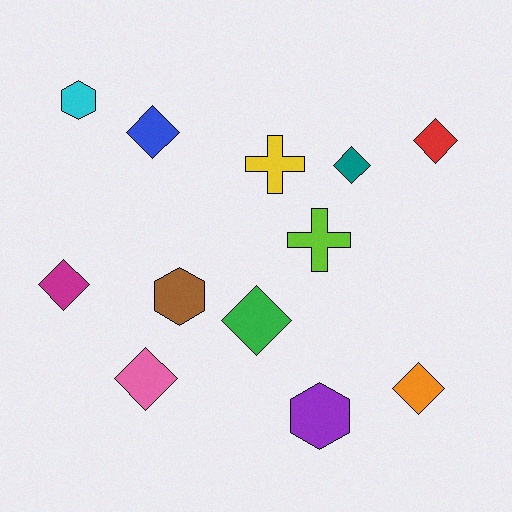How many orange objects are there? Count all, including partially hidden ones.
There is 1 orange object.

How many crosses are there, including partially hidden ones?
There are 2 crosses.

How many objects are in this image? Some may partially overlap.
There are 12 objects.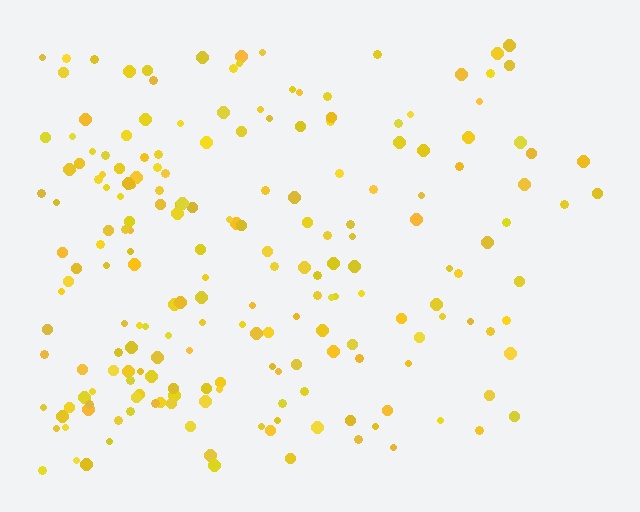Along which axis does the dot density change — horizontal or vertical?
Horizontal.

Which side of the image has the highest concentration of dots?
The left.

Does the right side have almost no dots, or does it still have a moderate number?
Still a moderate number, just noticeably fewer than the left.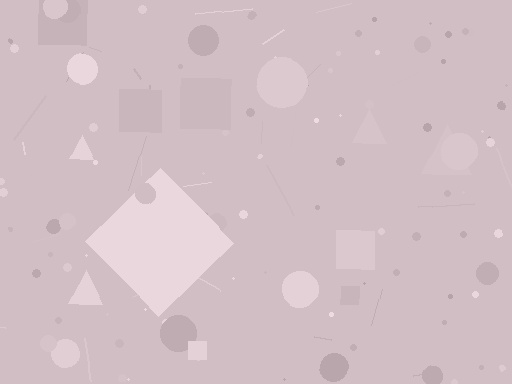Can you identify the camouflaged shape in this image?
The camouflaged shape is a diamond.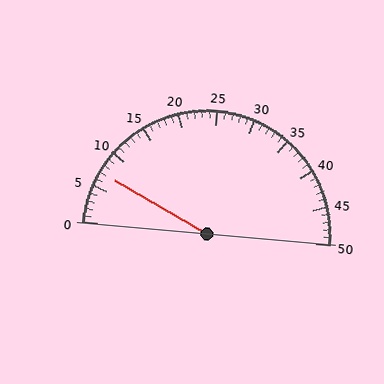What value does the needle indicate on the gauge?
The needle indicates approximately 7.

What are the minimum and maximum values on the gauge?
The gauge ranges from 0 to 50.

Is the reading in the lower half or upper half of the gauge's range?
The reading is in the lower half of the range (0 to 50).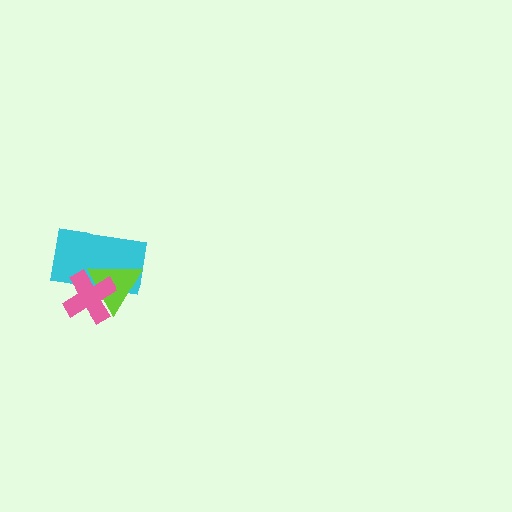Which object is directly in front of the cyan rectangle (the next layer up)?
The lime triangle is directly in front of the cyan rectangle.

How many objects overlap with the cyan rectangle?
2 objects overlap with the cyan rectangle.